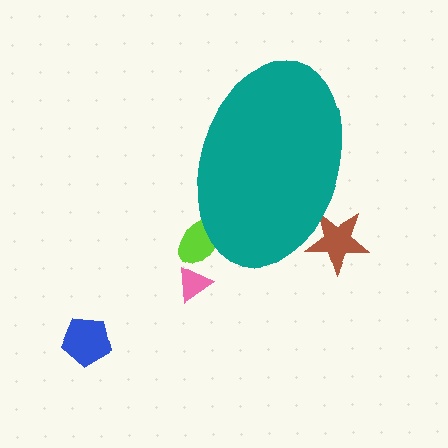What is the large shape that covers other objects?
A teal ellipse.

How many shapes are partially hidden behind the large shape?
2 shapes are partially hidden.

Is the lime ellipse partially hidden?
Yes, the lime ellipse is partially hidden behind the teal ellipse.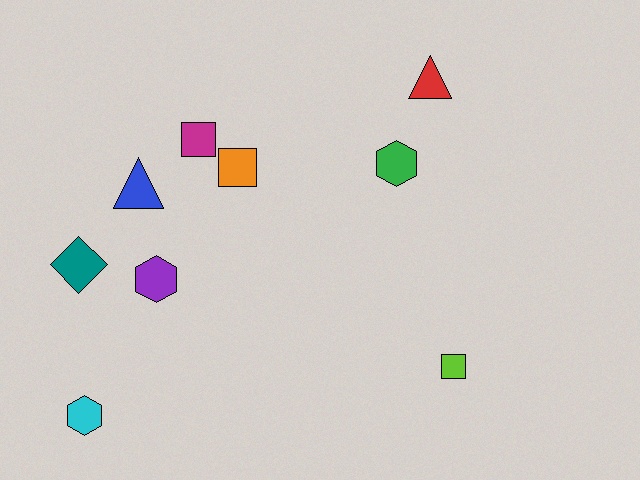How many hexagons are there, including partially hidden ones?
There are 3 hexagons.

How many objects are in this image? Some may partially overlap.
There are 9 objects.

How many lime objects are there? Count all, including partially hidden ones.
There is 1 lime object.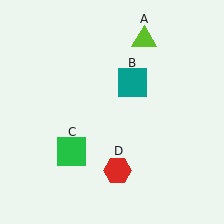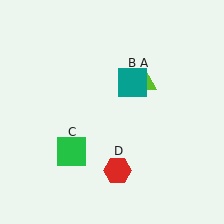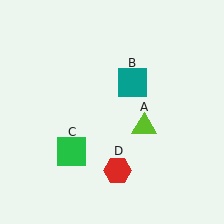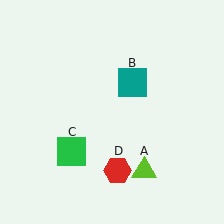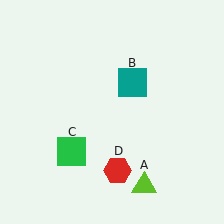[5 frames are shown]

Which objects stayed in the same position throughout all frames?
Teal square (object B) and green square (object C) and red hexagon (object D) remained stationary.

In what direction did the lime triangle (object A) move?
The lime triangle (object A) moved down.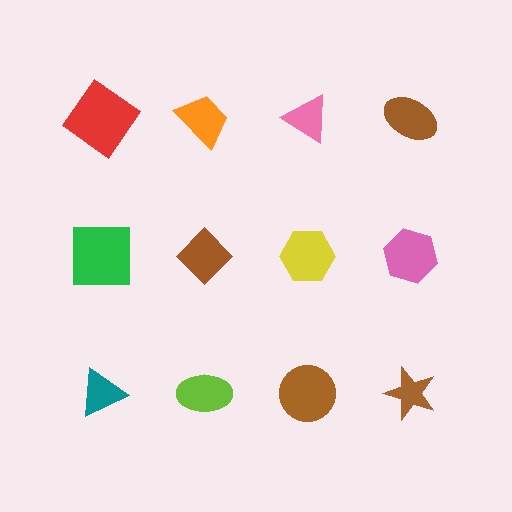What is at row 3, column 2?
A lime ellipse.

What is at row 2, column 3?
A yellow hexagon.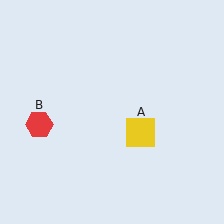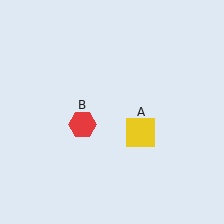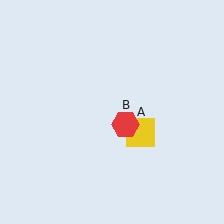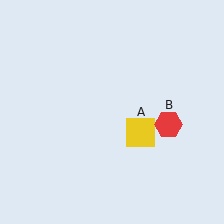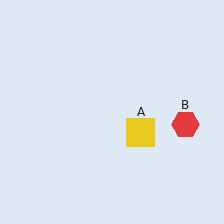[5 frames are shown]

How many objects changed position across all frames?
1 object changed position: red hexagon (object B).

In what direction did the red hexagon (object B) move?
The red hexagon (object B) moved right.